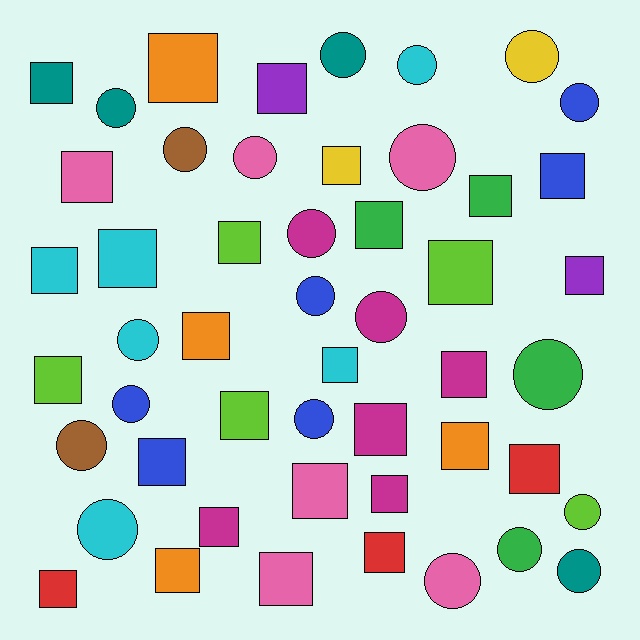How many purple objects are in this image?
There are 2 purple objects.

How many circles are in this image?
There are 21 circles.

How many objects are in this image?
There are 50 objects.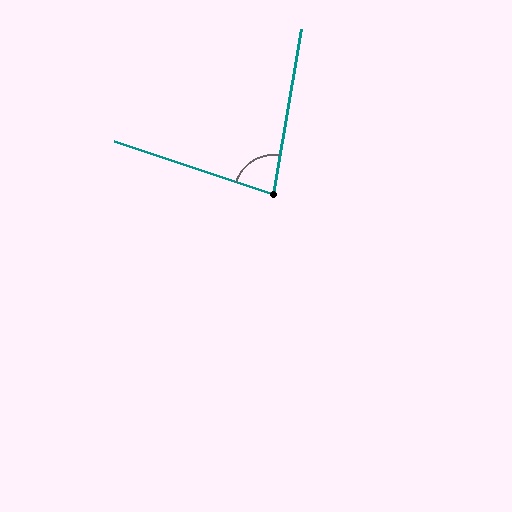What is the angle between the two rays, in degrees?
Approximately 81 degrees.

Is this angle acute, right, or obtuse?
It is acute.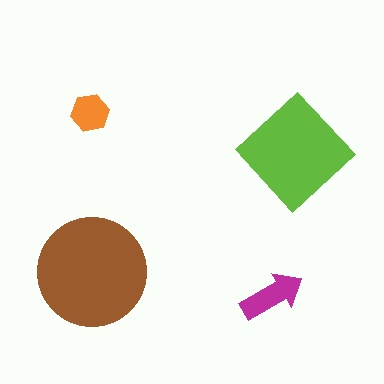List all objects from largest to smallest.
The brown circle, the lime diamond, the magenta arrow, the orange hexagon.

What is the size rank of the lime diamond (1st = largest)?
2nd.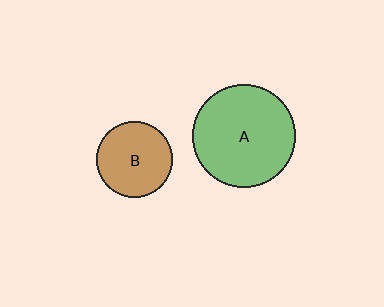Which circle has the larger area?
Circle A (green).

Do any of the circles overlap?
No, none of the circles overlap.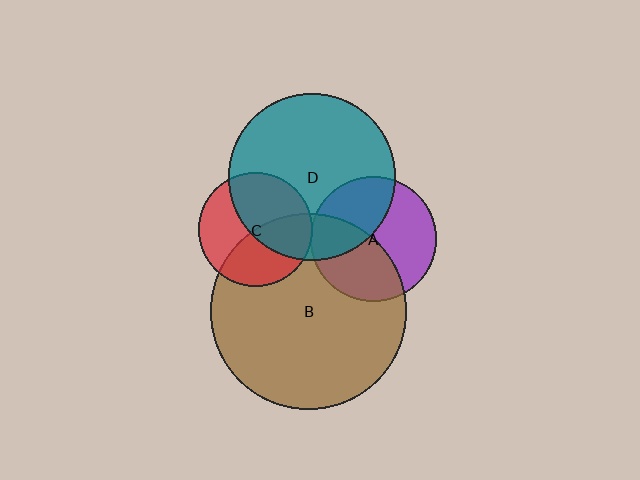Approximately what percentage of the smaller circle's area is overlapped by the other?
Approximately 20%.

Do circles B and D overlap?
Yes.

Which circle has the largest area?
Circle B (brown).